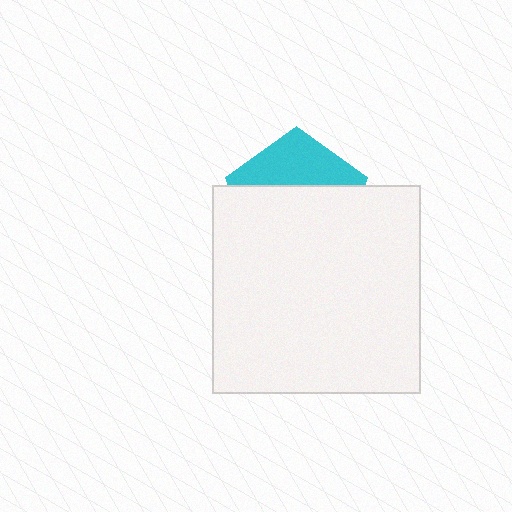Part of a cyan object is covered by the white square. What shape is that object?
It is a pentagon.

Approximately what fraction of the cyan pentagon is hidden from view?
Roughly 64% of the cyan pentagon is hidden behind the white square.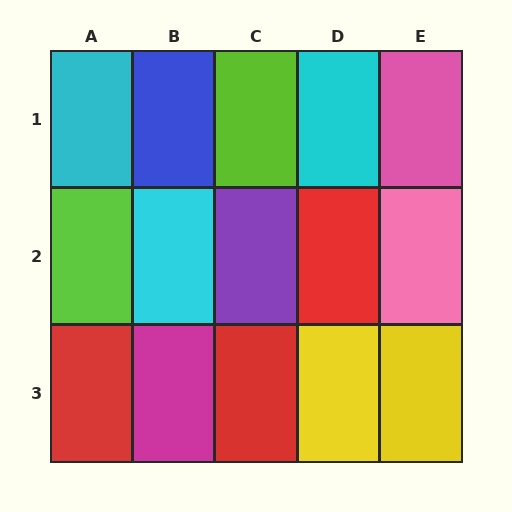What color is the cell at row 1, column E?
Pink.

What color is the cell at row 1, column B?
Blue.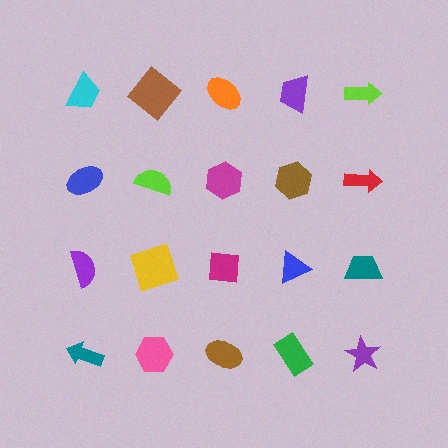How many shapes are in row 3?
5 shapes.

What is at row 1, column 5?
A lime arrow.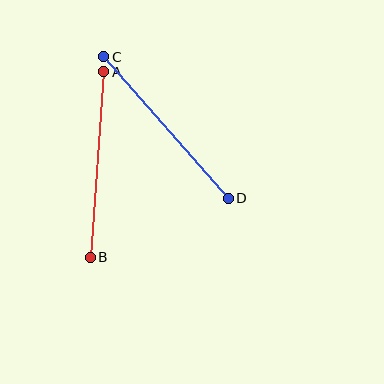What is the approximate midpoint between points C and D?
The midpoint is at approximately (166, 128) pixels.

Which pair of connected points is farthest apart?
Points C and D are farthest apart.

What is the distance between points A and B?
The distance is approximately 186 pixels.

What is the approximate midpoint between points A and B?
The midpoint is at approximately (97, 165) pixels.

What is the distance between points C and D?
The distance is approximately 189 pixels.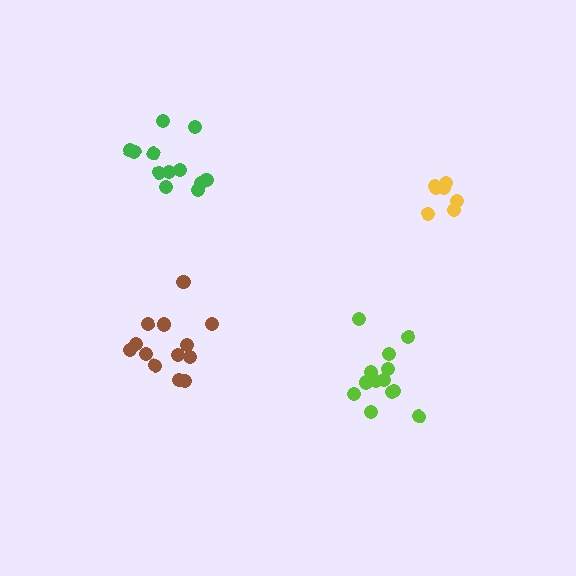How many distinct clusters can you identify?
There are 4 distinct clusters.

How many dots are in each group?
Group 1: 13 dots, Group 2: 12 dots, Group 3: 7 dots, Group 4: 13 dots (45 total).